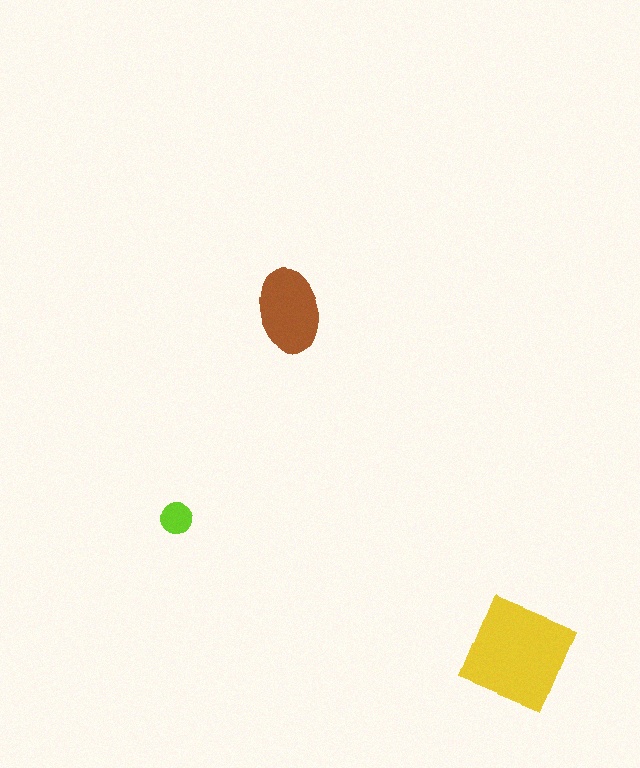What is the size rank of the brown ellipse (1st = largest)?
2nd.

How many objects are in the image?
There are 3 objects in the image.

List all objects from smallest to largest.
The lime circle, the brown ellipse, the yellow square.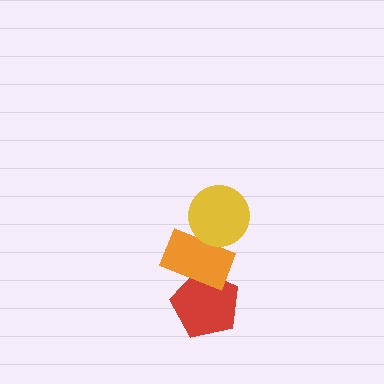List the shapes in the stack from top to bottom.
From top to bottom: the yellow circle, the orange rectangle, the red pentagon.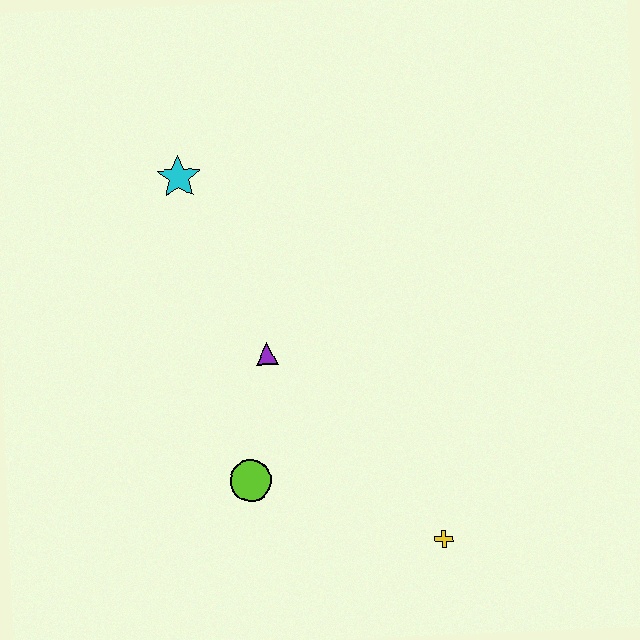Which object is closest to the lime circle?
The purple triangle is closest to the lime circle.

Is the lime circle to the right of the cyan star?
Yes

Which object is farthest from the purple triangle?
The yellow cross is farthest from the purple triangle.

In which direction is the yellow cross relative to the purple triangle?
The yellow cross is below the purple triangle.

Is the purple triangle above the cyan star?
No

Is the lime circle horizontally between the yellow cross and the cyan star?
Yes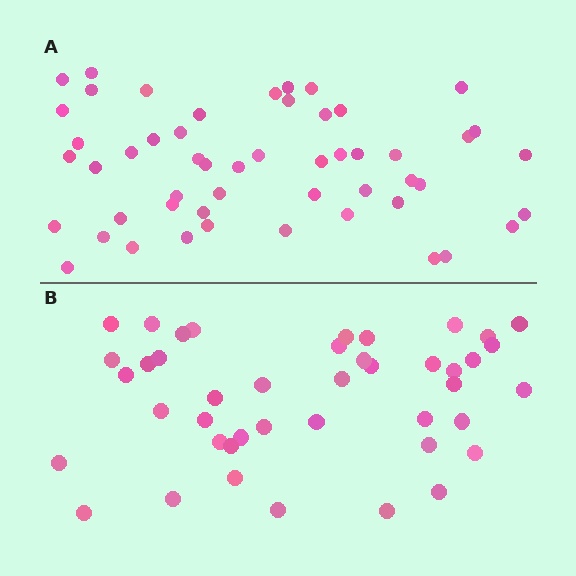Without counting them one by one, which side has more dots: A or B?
Region A (the top region) has more dots.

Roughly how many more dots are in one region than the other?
Region A has roughly 8 or so more dots than region B.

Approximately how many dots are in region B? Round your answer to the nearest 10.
About 40 dots. (The exact count is 43, which rounds to 40.)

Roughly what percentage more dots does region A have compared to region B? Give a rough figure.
About 20% more.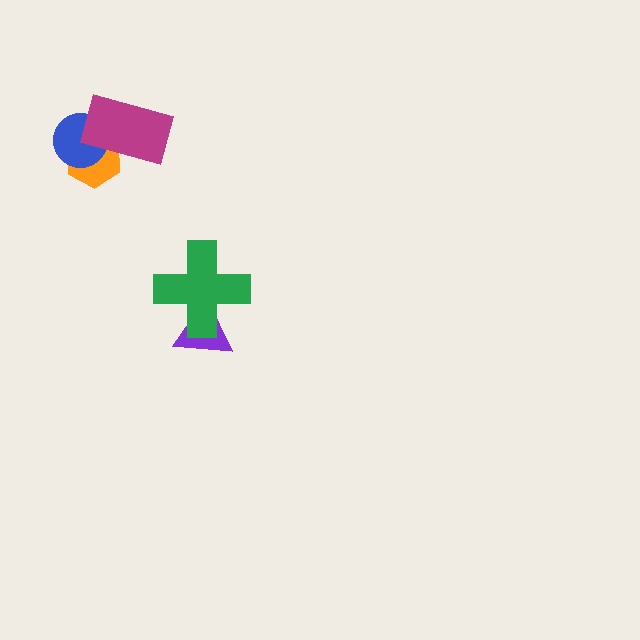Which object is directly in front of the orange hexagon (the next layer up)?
The blue circle is directly in front of the orange hexagon.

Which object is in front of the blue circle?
The magenta rectangle is in front of the blue circle.